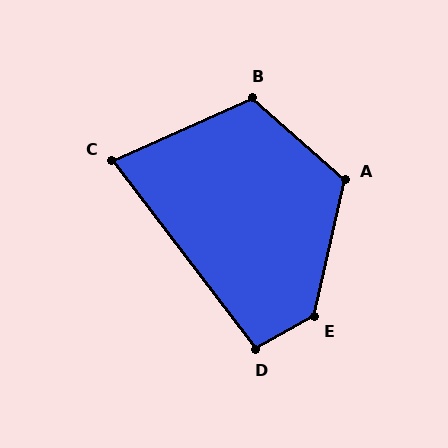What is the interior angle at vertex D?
Approximately 98 degrees (obtuse).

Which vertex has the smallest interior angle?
C, at approximately 76 degrees.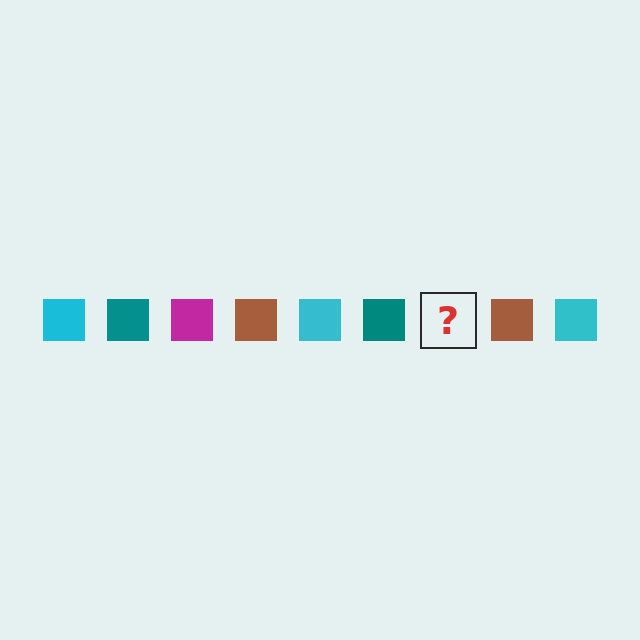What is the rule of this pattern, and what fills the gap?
The rule is that the pattern cycles through cyan, teal, magenta, brown squares. The gap should be filled with a magenta square.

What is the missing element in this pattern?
The missing element is a magenta square.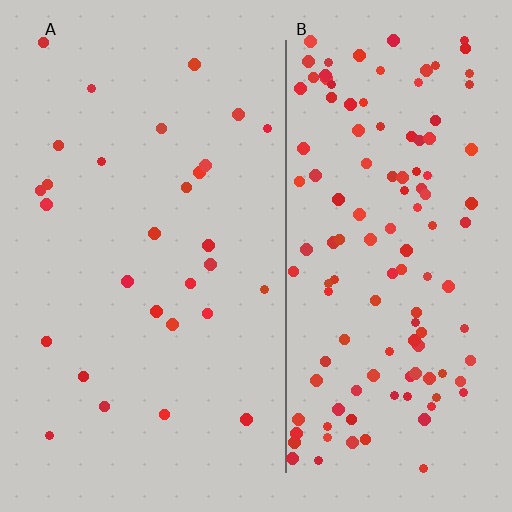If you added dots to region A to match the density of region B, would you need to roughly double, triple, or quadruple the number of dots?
Approximately quadruple.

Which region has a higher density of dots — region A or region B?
B (the right).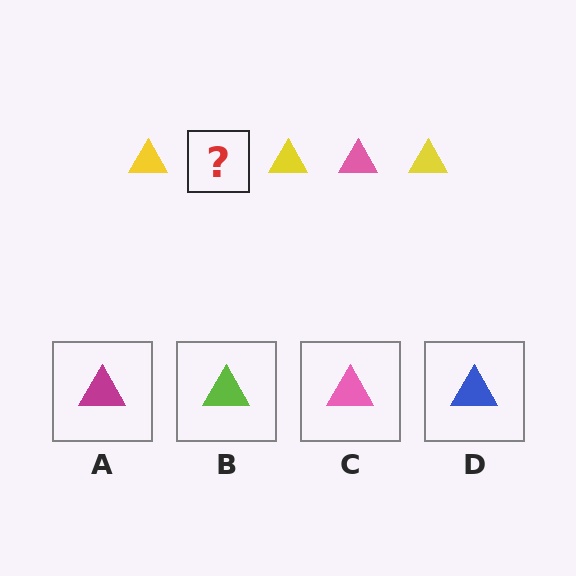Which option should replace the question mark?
Option C.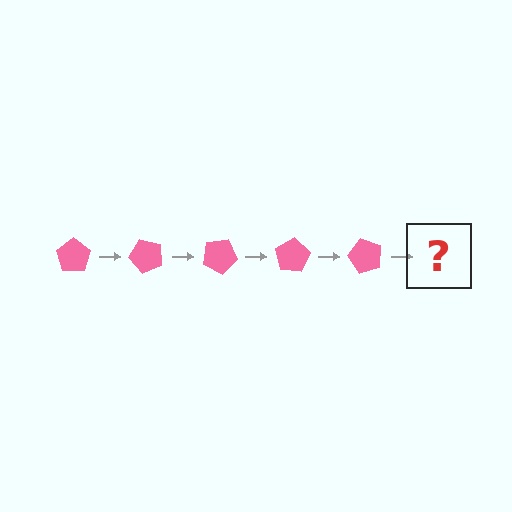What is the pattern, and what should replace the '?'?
The pattern is that the pentagon rotates 50 degrees each step. The '?' should be a pink pentagon rotated 250 degrees.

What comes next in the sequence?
The next element should be a pink pentagon rotated 250 degrees.